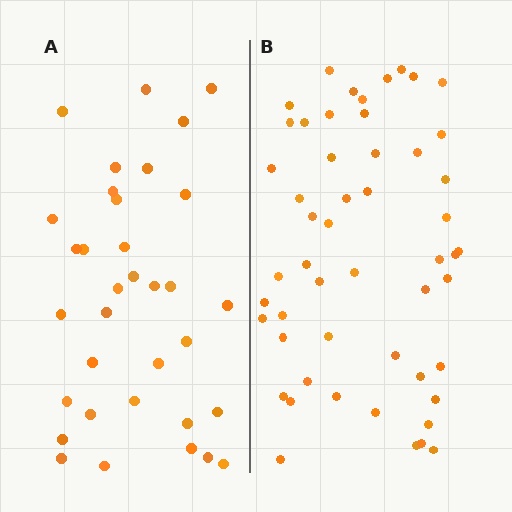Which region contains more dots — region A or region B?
Region B (the right region) has more dots.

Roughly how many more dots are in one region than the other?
Region B has approximately 20 more dots than region A.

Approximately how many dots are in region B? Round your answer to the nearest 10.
About 50 dots. (The exact count is 52, which rounds to 50.)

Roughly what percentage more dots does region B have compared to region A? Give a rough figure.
About 55% more.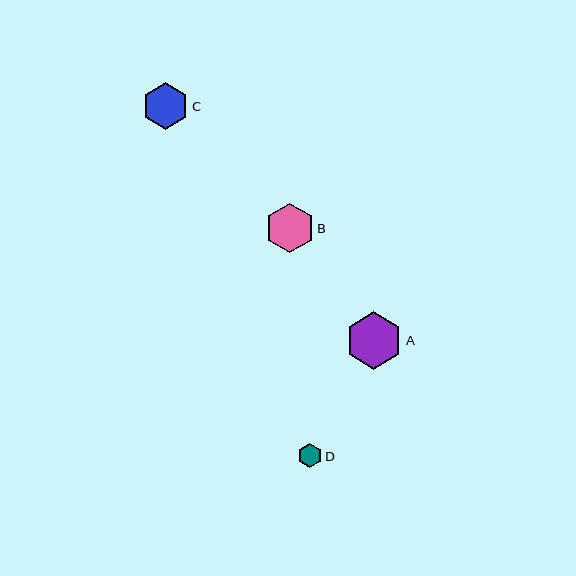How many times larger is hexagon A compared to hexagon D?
Hexagon A is approximately 2.4 times the size of hexagon D.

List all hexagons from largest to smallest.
From largest to smallest: A, B, C, D.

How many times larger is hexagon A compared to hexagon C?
Hexagon A is approximately 1.2 times the size of hexagon C.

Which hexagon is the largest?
Hexagon A is the largest with a size of approximately 57 pixels.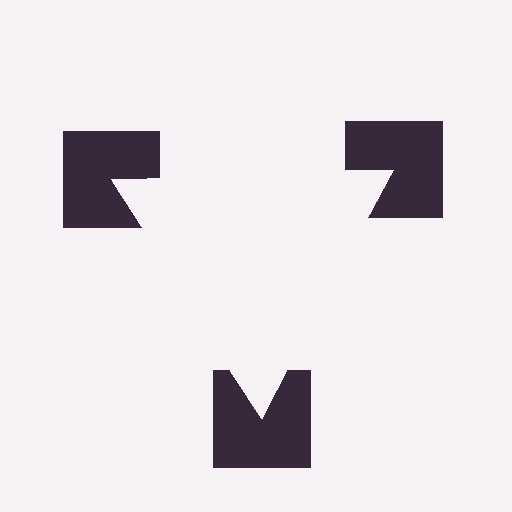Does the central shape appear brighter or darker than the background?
It typically appears slightly brighter than the background, even though no actual brightness change is drawn.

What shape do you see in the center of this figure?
An illusory triangle — its edges are inferred from the aligned wedge cuts in the notched squares, not physically drawn.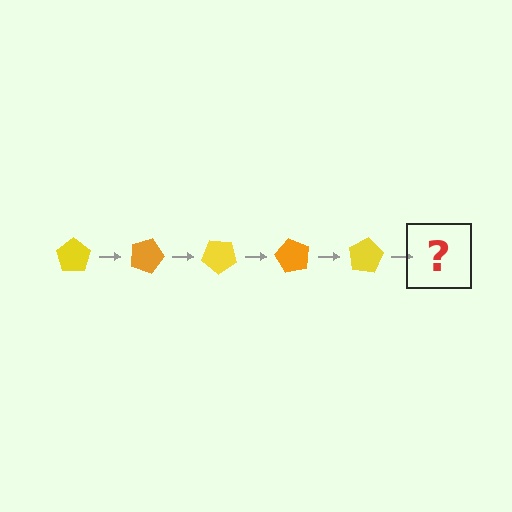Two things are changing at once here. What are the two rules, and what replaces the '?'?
The two rules are that it rotates 20 degrees each step and the color cycles through yellow and orange. The '?' should be an orange pentagon, rotated 100 degrees from the start.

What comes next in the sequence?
The next element should be an orange pentagon, rotated 100 degrees from the start.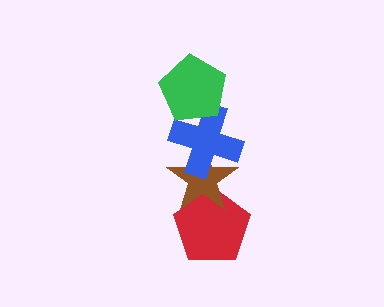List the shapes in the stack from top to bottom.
From top to bottom: the green pentagon, the blue cross, the brown star, the red pentagon.